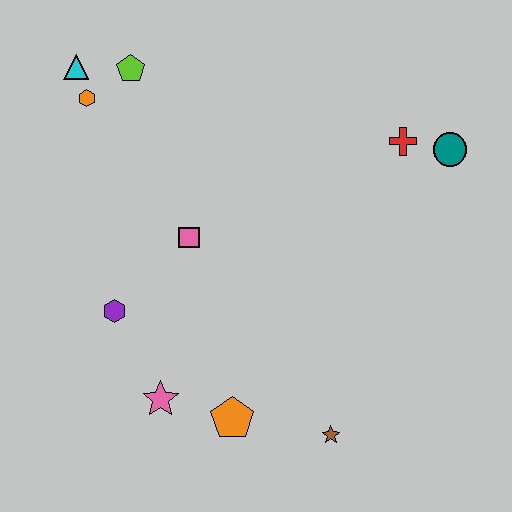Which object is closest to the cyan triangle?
The orange hexagon is closest to the cyan triangle.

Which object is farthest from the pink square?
The teal circle is farthest from the pink square.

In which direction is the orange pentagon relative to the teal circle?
The orange pentagon is below the teal circle.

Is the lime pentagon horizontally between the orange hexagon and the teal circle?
Yes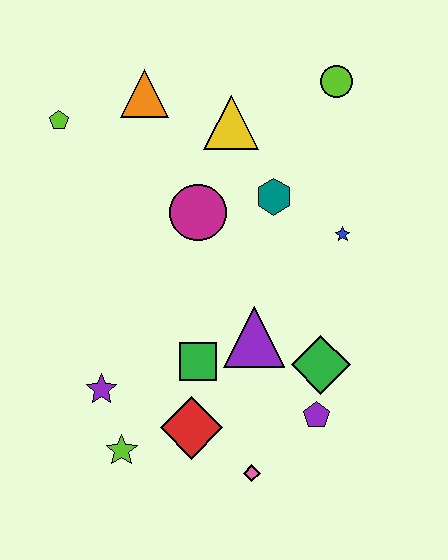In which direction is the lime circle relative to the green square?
The lime circle is above the green square.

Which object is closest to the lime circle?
The yellow triangle is closest to the lime circle.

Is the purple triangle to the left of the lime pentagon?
No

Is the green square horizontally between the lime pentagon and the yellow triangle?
Yes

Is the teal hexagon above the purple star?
Yes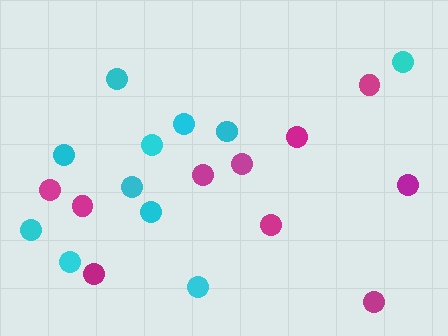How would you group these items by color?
There are 2 groups: one group of cyan circles (11) and one group of magenta circles (10).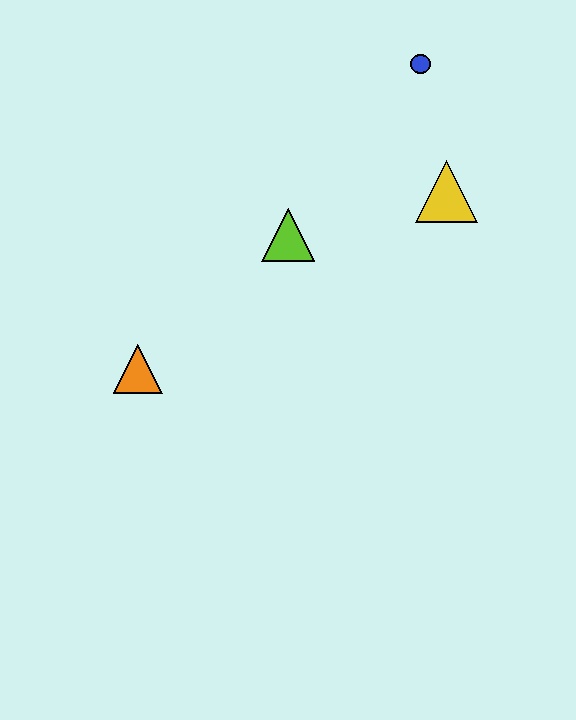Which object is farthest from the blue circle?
The orange triangle is farthest from the blue circle.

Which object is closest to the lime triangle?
The yellow triangle is closest to the lime triangle.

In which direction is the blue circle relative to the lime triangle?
The blue circle is above the lime triangle.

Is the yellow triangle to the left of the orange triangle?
No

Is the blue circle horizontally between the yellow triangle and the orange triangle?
Yes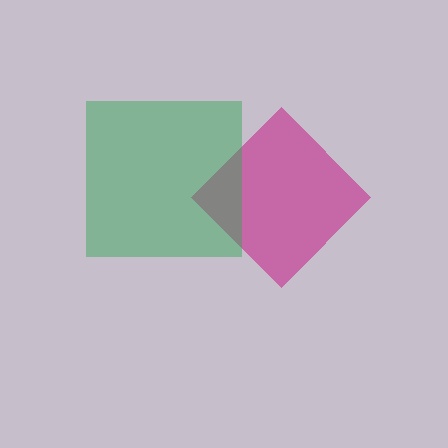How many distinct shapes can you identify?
There are 2 distinct shapes: a magenta diamond, a green square.